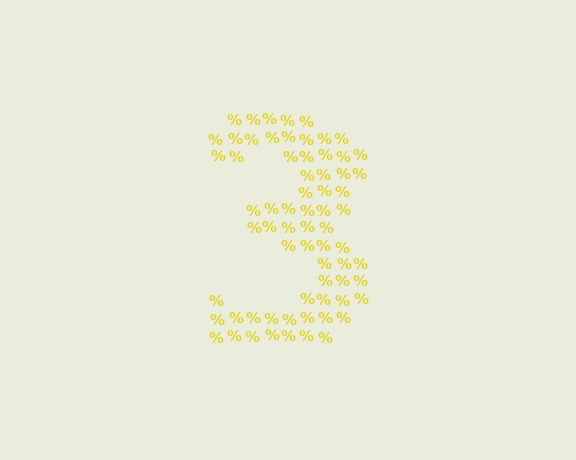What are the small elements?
The small elements are percent signs.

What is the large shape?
The large shape is the digit 3.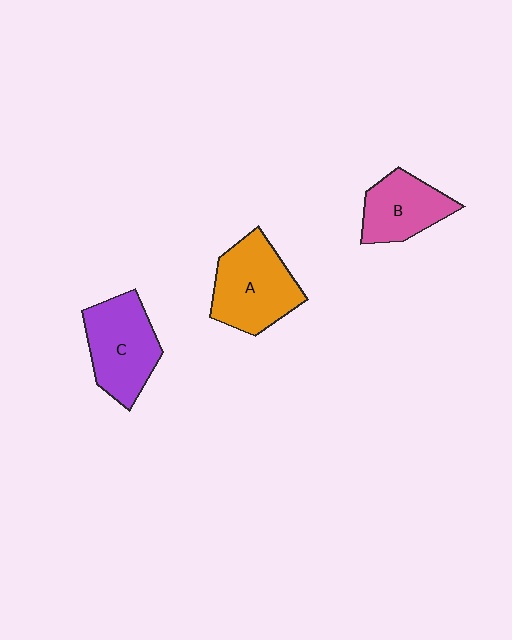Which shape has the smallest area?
Shape B (pink).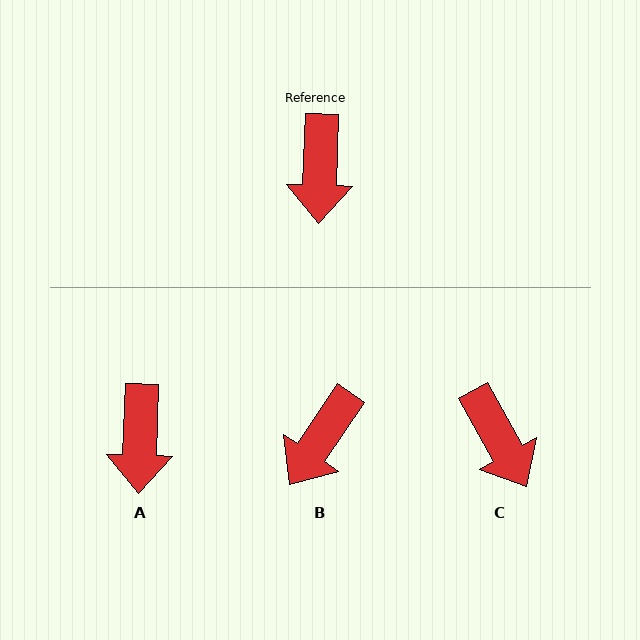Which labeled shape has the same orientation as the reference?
A.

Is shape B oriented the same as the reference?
No, it is off by about 32 degrees.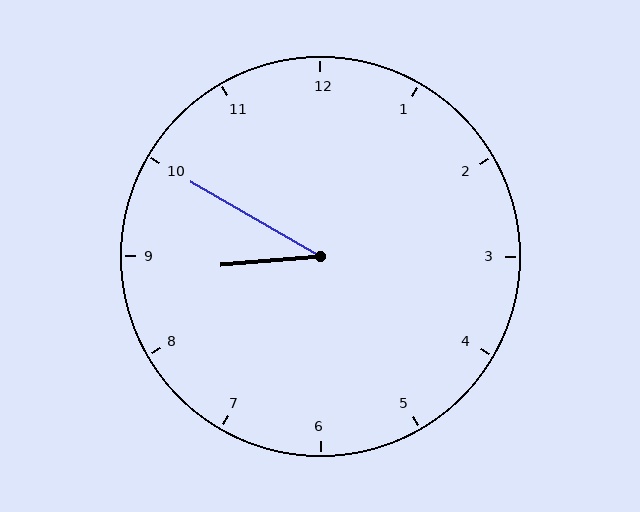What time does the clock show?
8:50.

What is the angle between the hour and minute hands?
Approximately 35 degrees.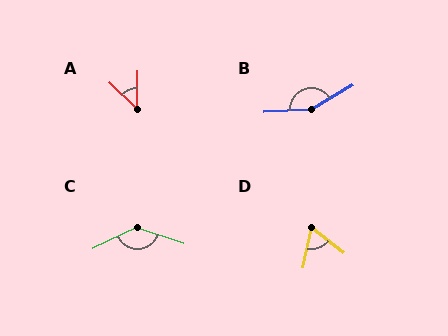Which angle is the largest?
B, at approximately 153 degrees.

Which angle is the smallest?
A, at approximately 47 degrees.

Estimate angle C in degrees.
Approximately 136 degrees.